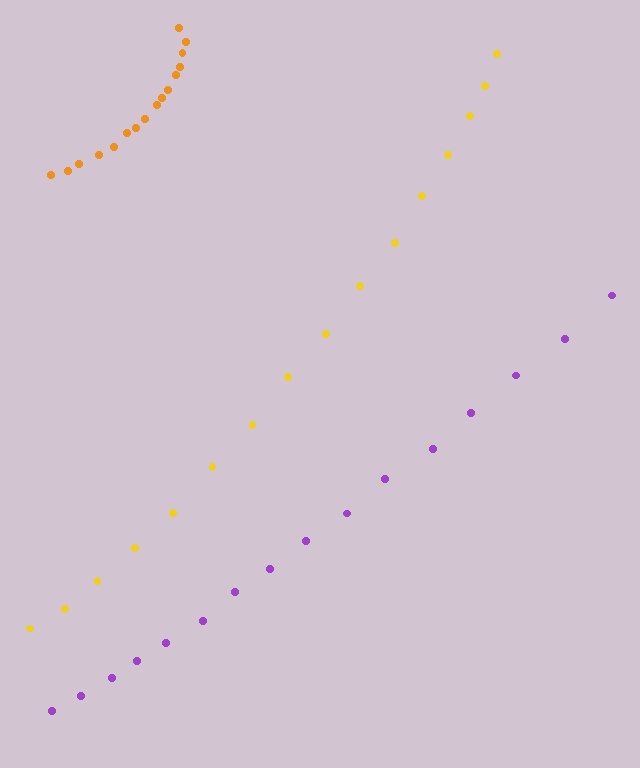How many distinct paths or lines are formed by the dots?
There are 3 distinct paths.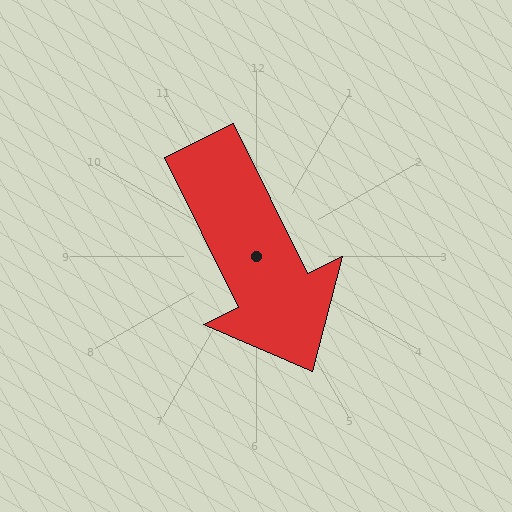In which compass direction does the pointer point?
Southeast.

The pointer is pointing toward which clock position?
Roughly 5 o'clock.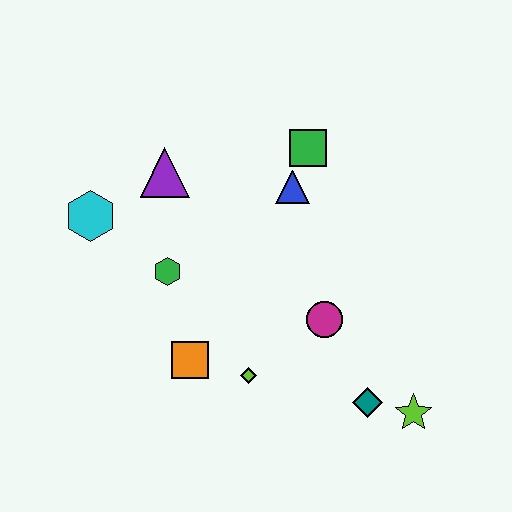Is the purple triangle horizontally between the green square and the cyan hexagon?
Yes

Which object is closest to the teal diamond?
The lime star is closest to the teal diamond.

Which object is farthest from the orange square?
The green square is farthest from the orange square.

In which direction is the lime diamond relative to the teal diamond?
The lime diamond is to the left of the teal diamond.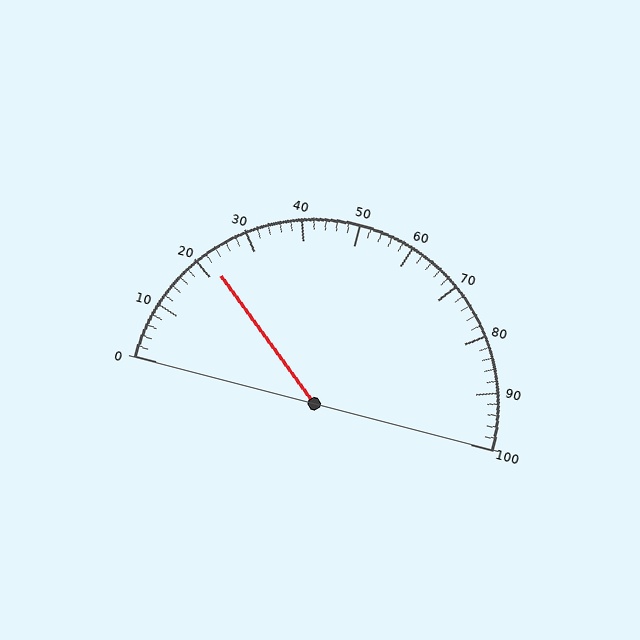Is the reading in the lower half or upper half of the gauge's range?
The reading is in the lower half of the range (0 to 100).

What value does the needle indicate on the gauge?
The needle indicates approximately 22.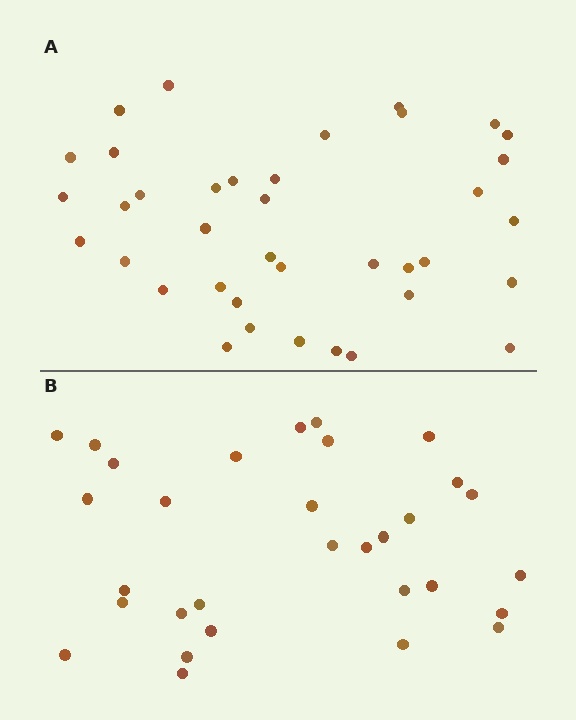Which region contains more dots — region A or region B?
Region A (the top region) has more dots.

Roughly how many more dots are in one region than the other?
Region A has roughly 8 or so more dots than region B.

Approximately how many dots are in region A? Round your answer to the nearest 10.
About 40 dots. (The exact count is 38, which rounds to 40.)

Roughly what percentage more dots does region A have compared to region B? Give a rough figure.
About 25% more.